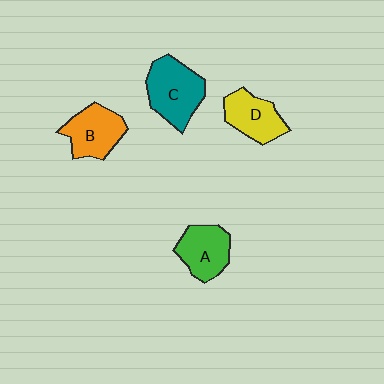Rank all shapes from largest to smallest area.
From largest to smallest: C (teal), B (orange), A (green), D (yellow).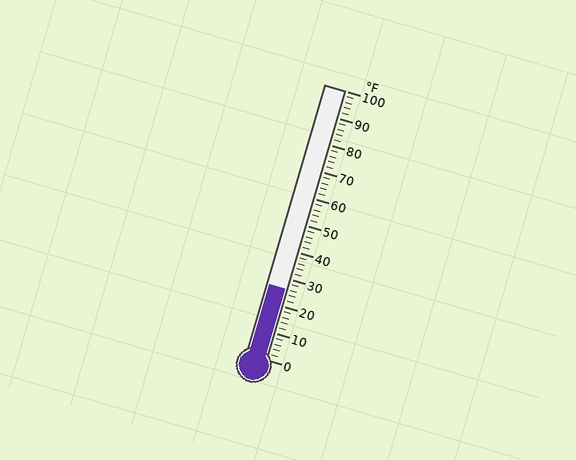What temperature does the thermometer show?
The thermometer shows approximately 26°F.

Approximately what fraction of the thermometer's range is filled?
The thermometer is filled to approximately 25% of its range.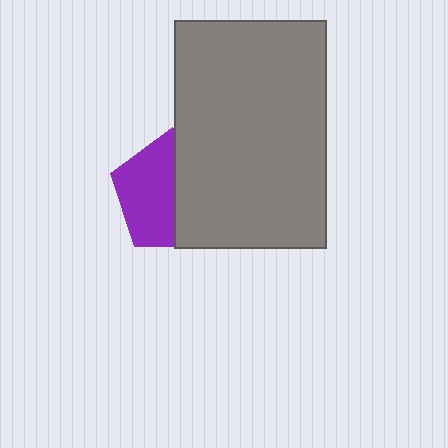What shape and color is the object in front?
The object in front is a gray rectangle.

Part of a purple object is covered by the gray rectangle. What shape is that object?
It is a pentagon.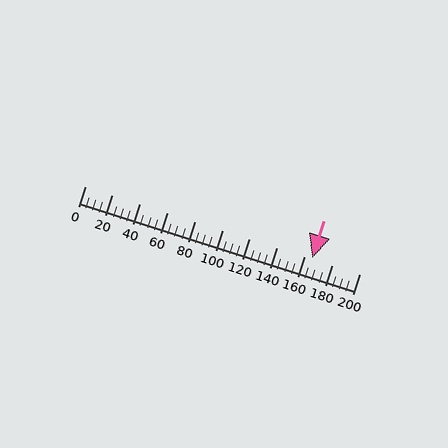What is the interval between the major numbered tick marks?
The major tick marks are spaced 20 units apart.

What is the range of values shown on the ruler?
The ruler shows values from 0 to 200.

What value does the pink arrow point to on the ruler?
The pink arrow points to approximately 166.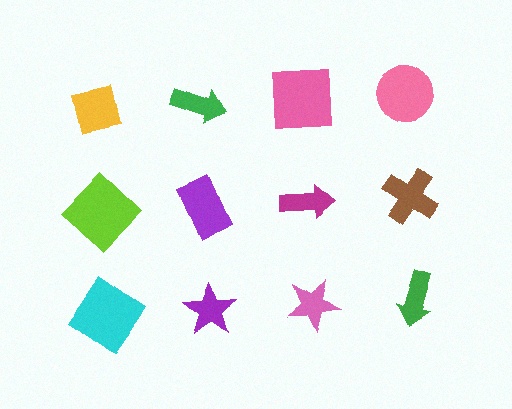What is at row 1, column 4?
A pink circle.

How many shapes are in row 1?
4 shapes.